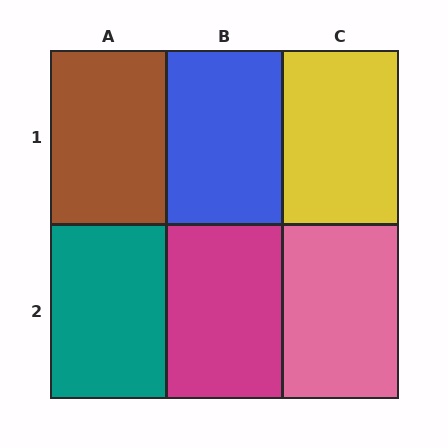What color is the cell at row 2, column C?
Pink.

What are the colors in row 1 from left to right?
Brown, blue, yellow.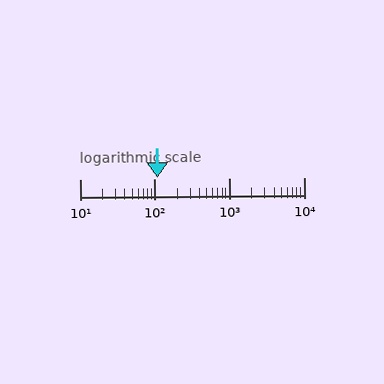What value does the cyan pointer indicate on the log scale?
The pointer indicates approximately 110.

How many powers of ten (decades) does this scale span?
The scale spans 3 decades, from 10 to 10000.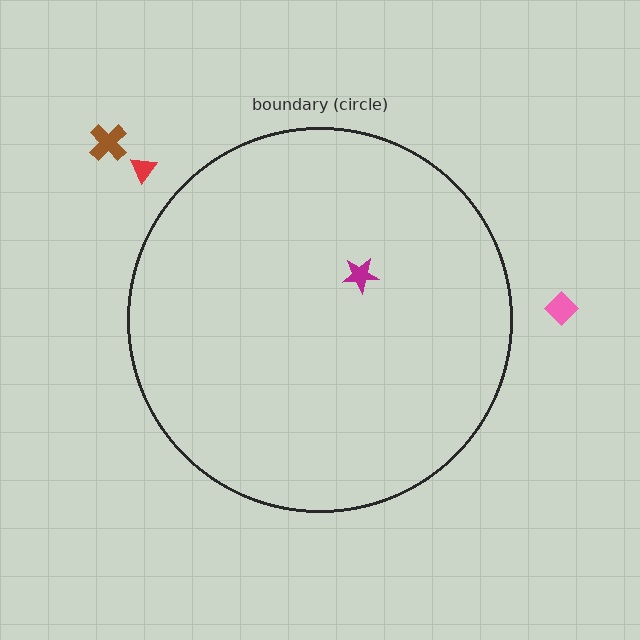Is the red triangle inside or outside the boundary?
Outside.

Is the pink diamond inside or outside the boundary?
Outside.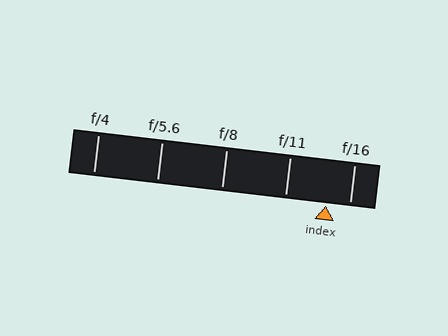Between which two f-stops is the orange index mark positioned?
The index mark is between f/11 and f/16.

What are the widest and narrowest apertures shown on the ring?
The widest aperture shown is f/4 and the narrowest is f/16.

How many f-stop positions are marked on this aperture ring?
There are 5 f-stop positions marked.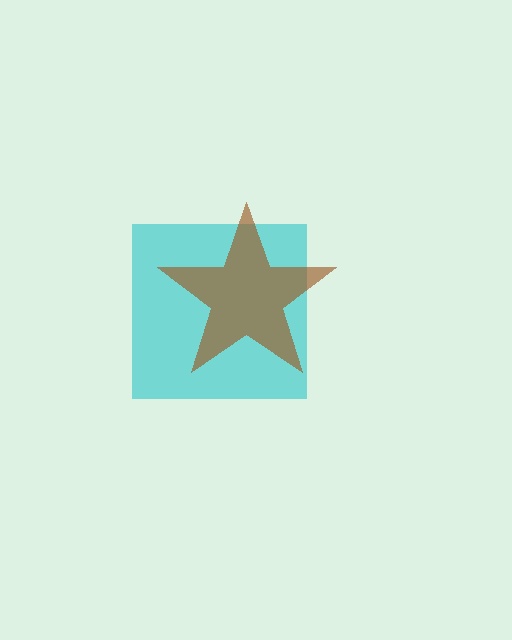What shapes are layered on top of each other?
The layered shapes are: a cyan square, a brown star.